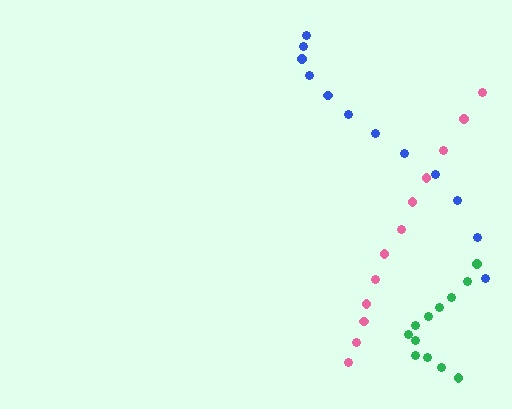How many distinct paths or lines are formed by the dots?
There are 3 distinct paths.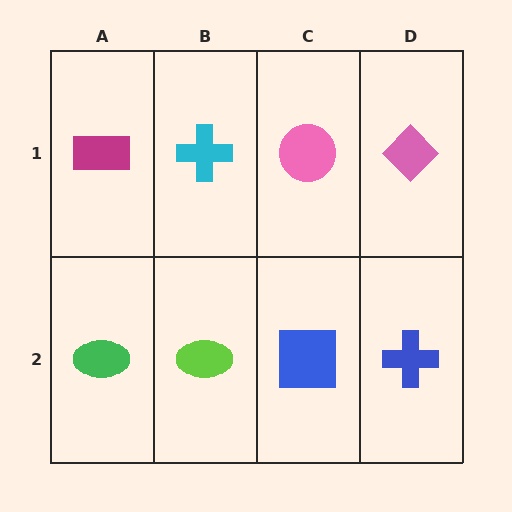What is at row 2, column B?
A lime ellipse.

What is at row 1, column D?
A pink diamond.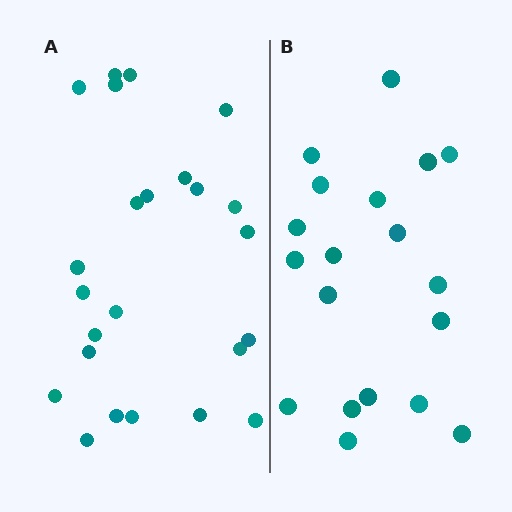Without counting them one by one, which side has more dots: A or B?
Region A (the left region) has more dots.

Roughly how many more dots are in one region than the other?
Region A has about 5 more dots than region B.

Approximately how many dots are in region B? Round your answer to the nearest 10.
About 20 dots. (The exact count is 19, which rounds to 20.)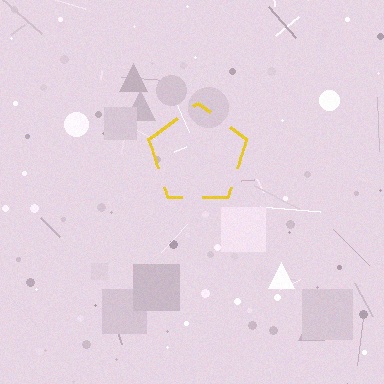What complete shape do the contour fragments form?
The contour fragments form a pentagon.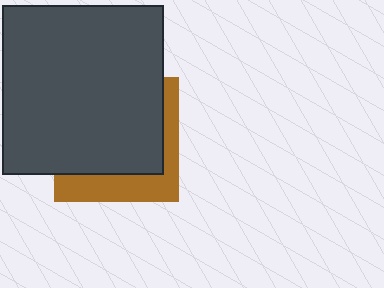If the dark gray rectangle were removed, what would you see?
You would see the complete brown square.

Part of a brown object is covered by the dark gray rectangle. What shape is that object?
It is a square.